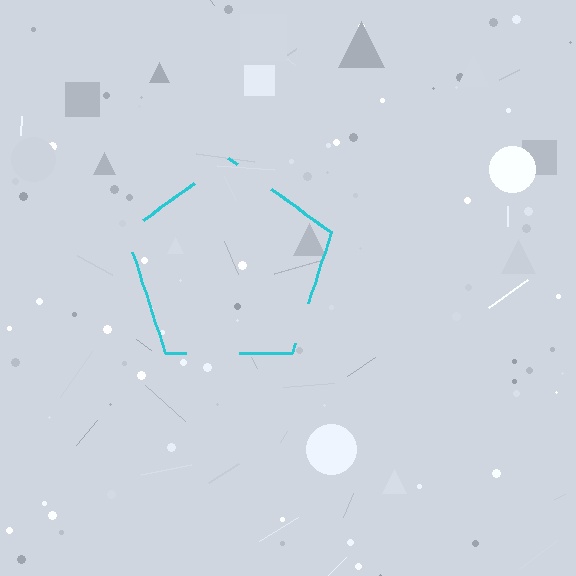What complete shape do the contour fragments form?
The contour fragments form a pentagon.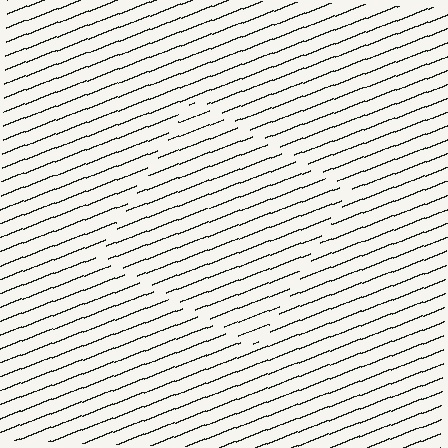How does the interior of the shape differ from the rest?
The interior of the shape contains the same grating, shifted by half a period — the contour is defined by the phase discontinuity where line-ends from the inner and outer gratings abut.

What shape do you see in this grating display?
An illusory square. The interior of the shape contains the same grating, shifted by half a period — the contour is defined by the phase discontinuity where line-ends from the inner and outer gratings abut.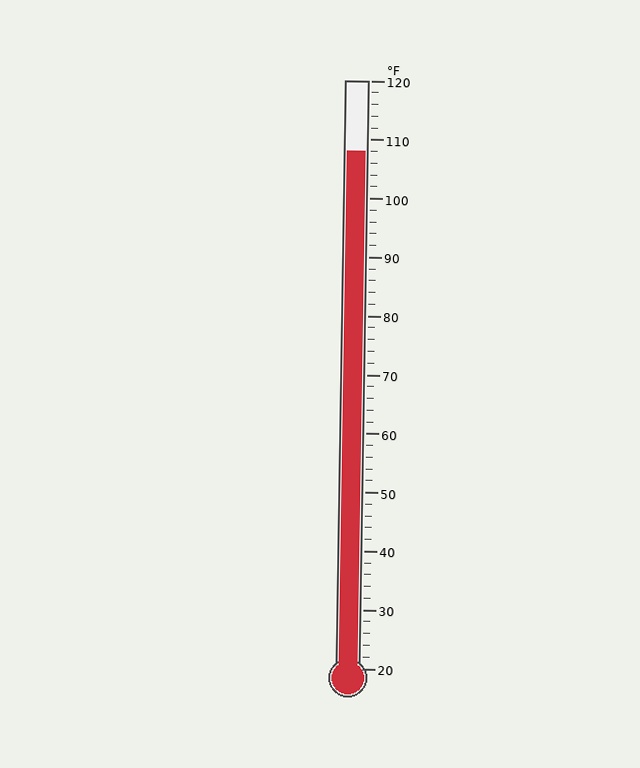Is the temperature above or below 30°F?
The temperature is above 30°F.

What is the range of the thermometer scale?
The thermometer scale ranges from 20°F to 120°F.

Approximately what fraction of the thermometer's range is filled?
The thermometer is filled to approximately 90% of its range.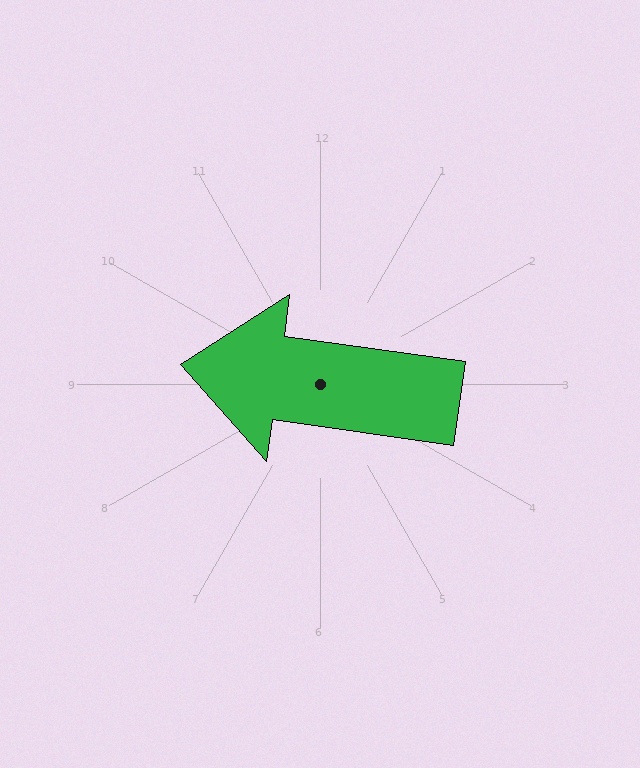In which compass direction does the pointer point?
West.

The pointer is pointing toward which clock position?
Roughly 9 o'clock.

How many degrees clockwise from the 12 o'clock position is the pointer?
Approximately 278 degrees.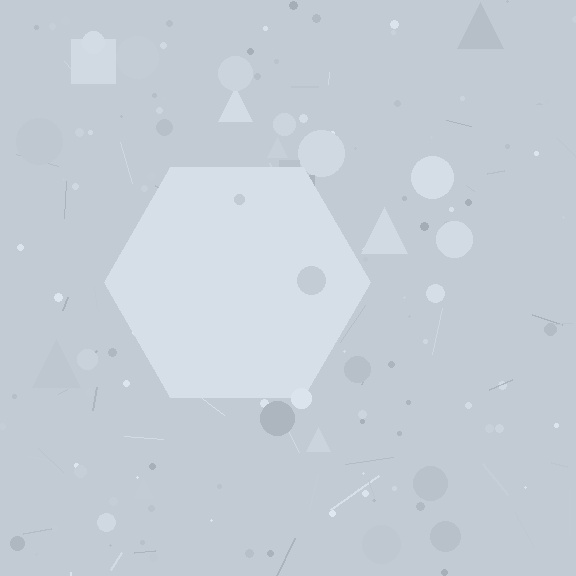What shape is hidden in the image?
A hexagon is hidden in the image.